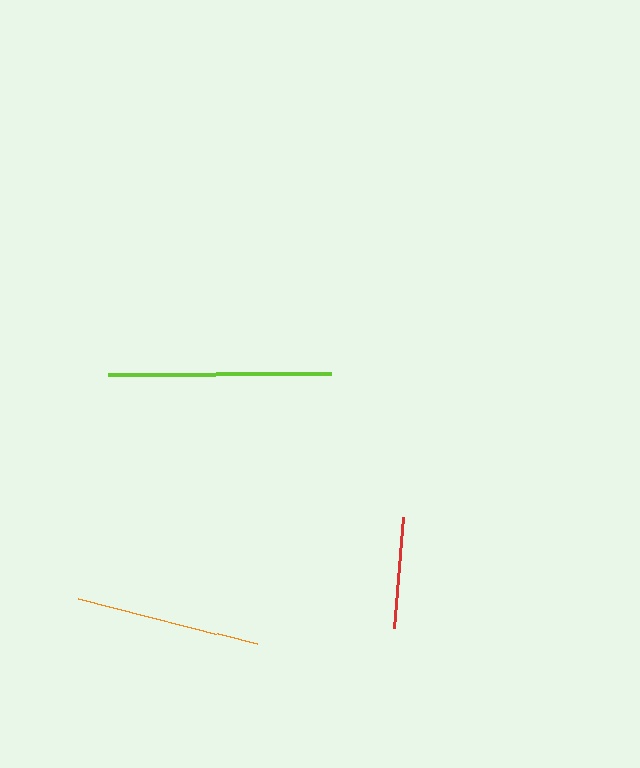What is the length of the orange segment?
The orange segment is approximately 185 pixels long.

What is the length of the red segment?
The red segment is approximately 112 pixels long.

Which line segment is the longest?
The lime line is the longest at approximately 223 pixels.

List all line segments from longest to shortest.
From longest to shortest: lime, orange, red.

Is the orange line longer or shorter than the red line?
The orange line is longer than the red line.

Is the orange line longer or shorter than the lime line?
The lime line is longer than the orange line.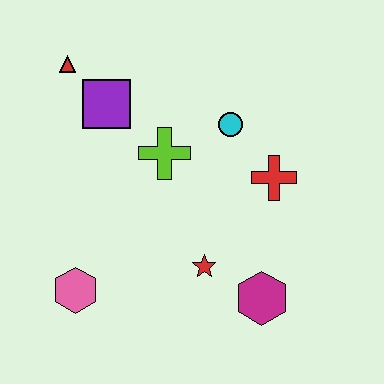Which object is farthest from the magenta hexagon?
The red triangle is farthest from the magenta hexagon.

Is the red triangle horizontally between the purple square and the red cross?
No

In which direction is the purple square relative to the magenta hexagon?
The purple square is above the magenta hexagon.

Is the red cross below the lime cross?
Yes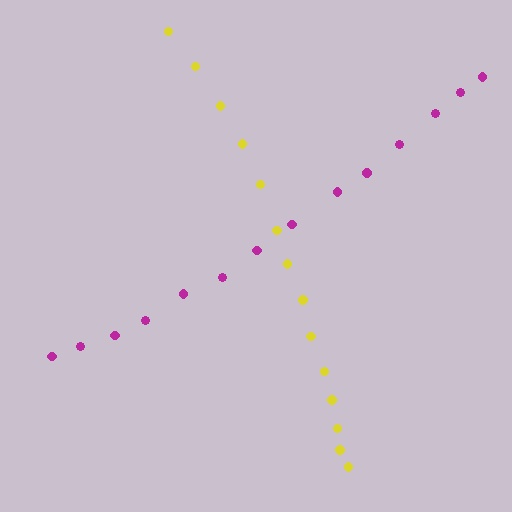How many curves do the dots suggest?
There are 2 distinct paths.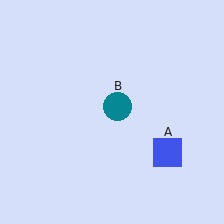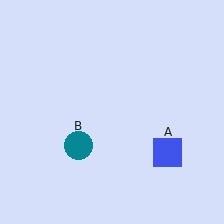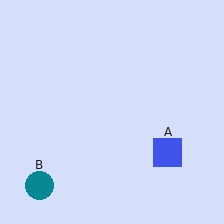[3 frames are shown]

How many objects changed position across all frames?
1 object changed position: teal circle (object B).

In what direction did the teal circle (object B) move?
The teal circle (object B) moved down and to the left.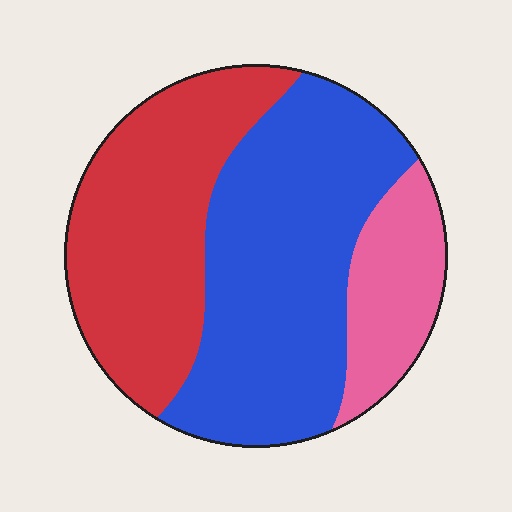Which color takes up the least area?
Pink, at roughly 15%.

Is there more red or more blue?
Blue.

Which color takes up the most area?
Blue, at roughly 50%.